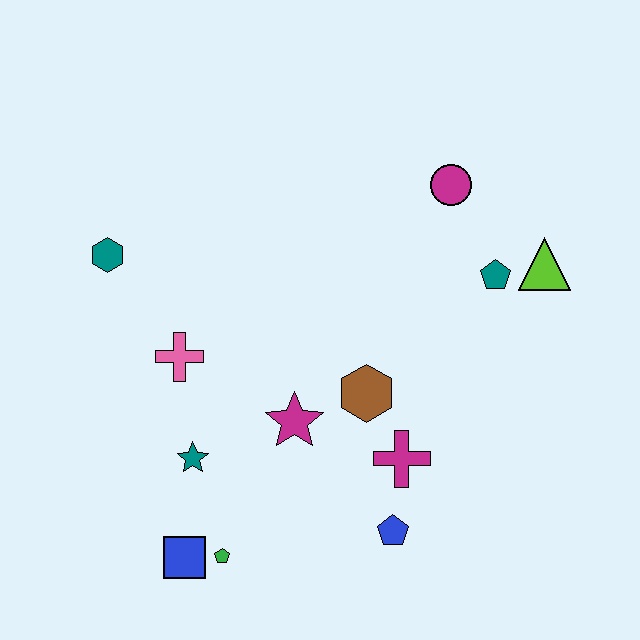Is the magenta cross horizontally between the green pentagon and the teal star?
No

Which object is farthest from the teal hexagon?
The lime triangle is farthest from the teal hexagon.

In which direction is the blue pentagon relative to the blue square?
The blue pentagon is to the right of the blue square.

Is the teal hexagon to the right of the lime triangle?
No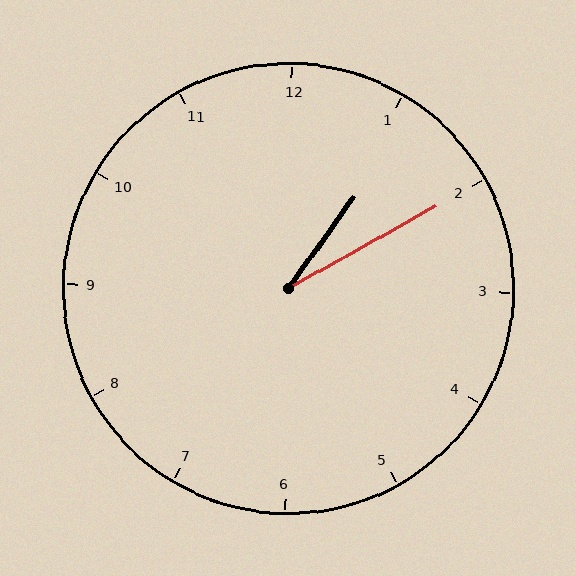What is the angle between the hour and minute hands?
Approximately 25 degrees.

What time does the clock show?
1:10.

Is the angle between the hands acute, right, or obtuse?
It is acute.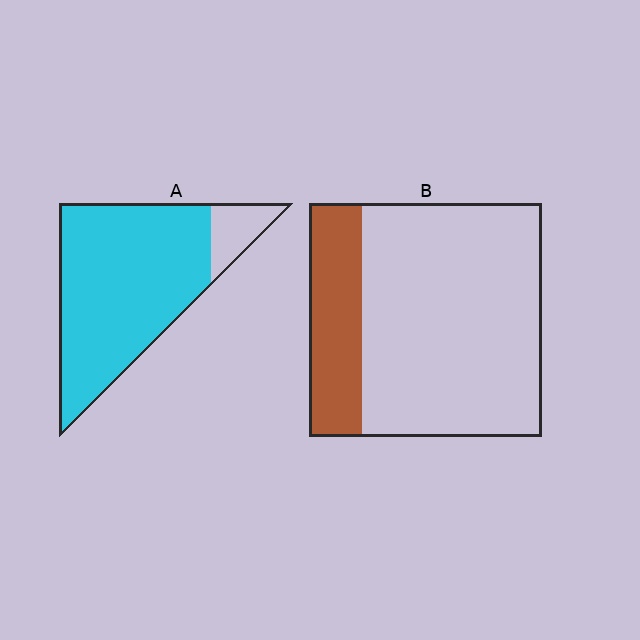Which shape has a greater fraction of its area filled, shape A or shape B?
Shape A.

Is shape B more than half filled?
No.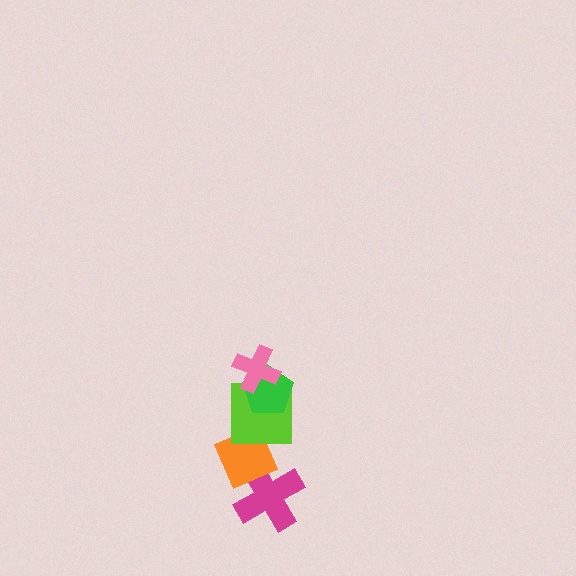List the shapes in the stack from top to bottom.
From top to bottom: the pink cross, the green pentagon, the lime square, the orange diamond, the magenta cross.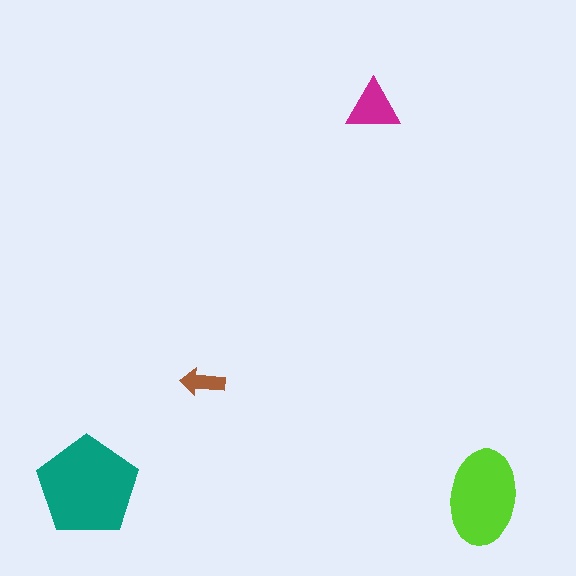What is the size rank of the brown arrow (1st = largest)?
4th.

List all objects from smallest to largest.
The brown arrow, the magenta triangle, the lime ellipse, the teal pentagon.